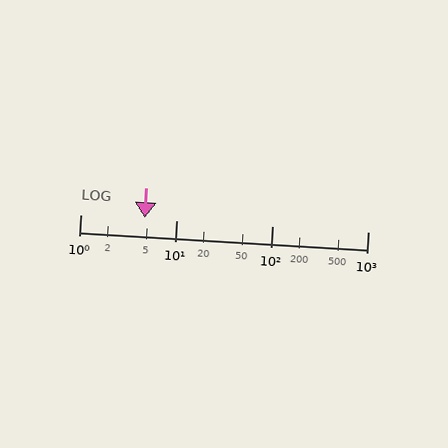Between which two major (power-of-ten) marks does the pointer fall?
The pointer is between 1 and 10.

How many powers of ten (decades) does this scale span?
The scale spans 3 decades, from 1 to 1000.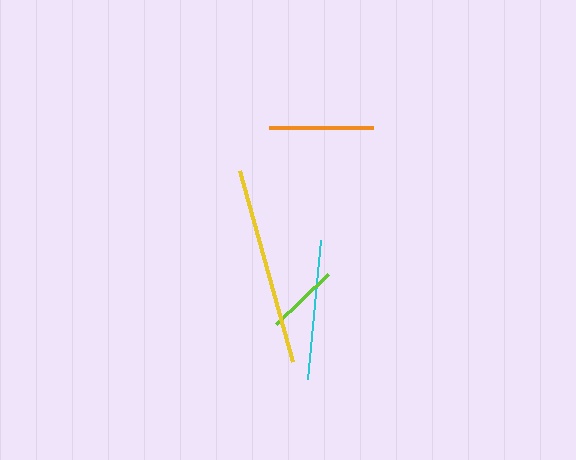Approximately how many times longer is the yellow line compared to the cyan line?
The yellow line is approximately 1.4 times the length of the cyan line.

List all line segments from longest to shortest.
From longest to shortest: yellow, cyan, orange, lime.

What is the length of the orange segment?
The orange segment is approximately 104 pixels long.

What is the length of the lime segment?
The lime segment is approximately 71 pixels long.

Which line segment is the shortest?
The lime line is the shortest at approximately 71 pixels.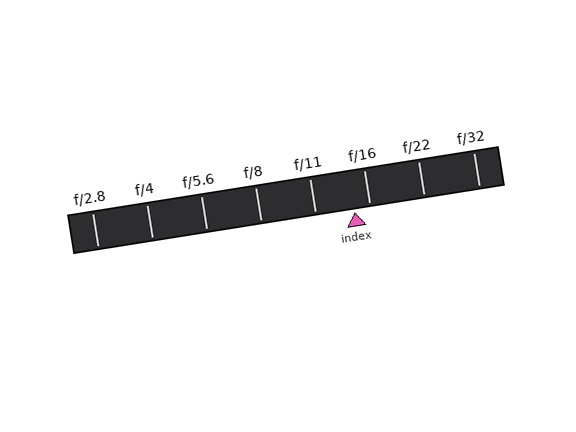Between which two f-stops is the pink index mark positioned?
The index mark is between f/11 and f/16.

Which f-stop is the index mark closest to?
The index mark is closest to f/16.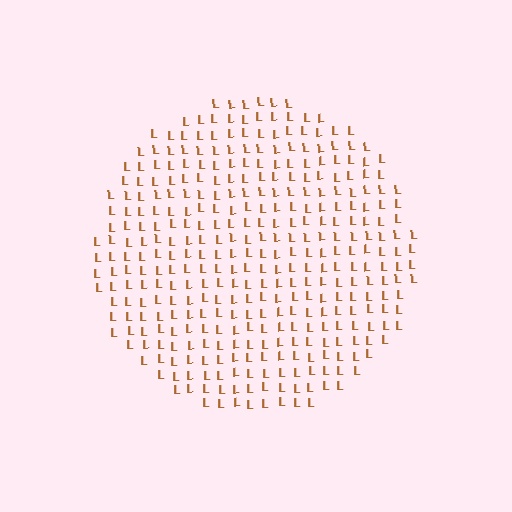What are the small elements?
The small elements are letter L's.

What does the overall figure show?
The overall figure shows a circle.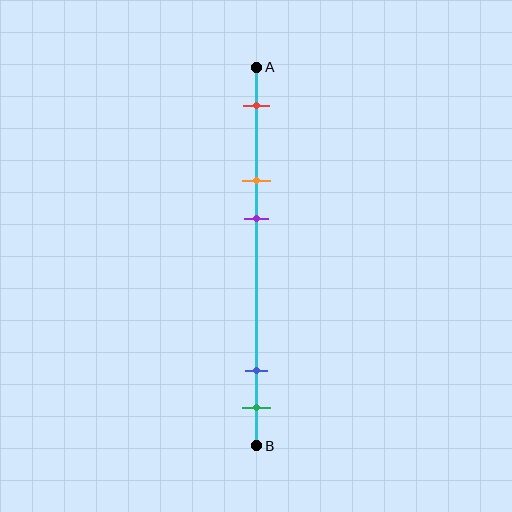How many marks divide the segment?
There are 5 marks dividing the segment.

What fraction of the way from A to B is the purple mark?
The purple mark is approximately 40% (0.4) of the way from A to B.